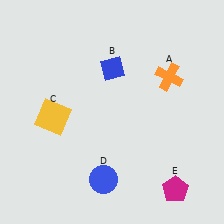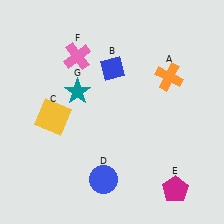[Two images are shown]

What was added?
A pink cross (F), a teal star (G) were added in Image 2.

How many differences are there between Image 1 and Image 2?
There are 2 differences between the two images.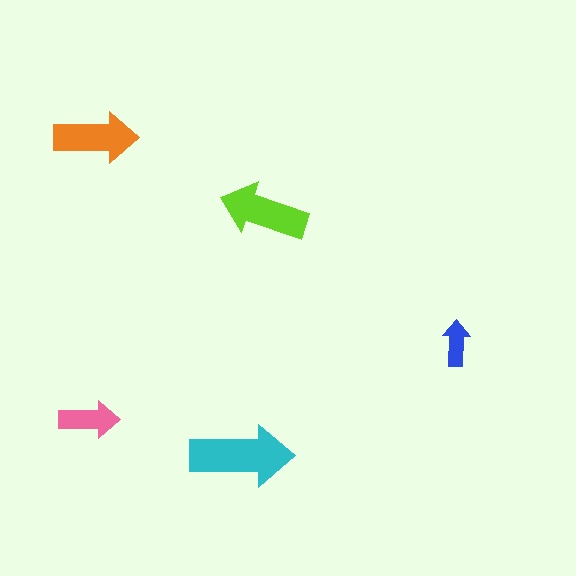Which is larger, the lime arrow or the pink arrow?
The lime one.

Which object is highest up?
The orange arrow is topmost.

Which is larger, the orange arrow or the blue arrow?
The orange one.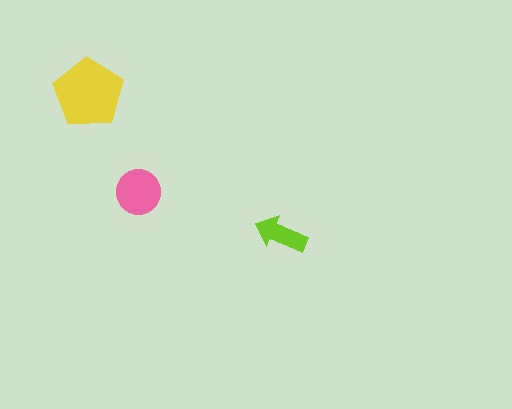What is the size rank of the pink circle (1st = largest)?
2nd.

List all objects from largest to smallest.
The yellow pentagon, the pink circle, the lime arrow.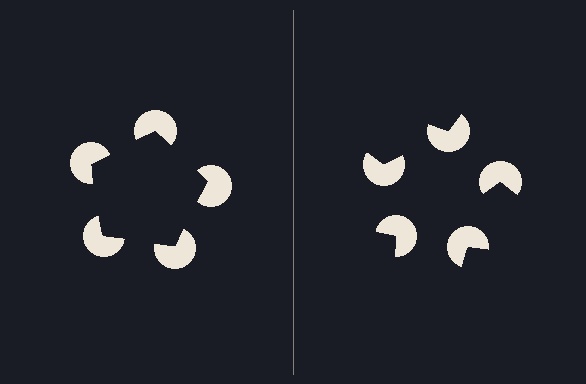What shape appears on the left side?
An illusory pentagon.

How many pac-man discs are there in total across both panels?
10 — 5 on each side.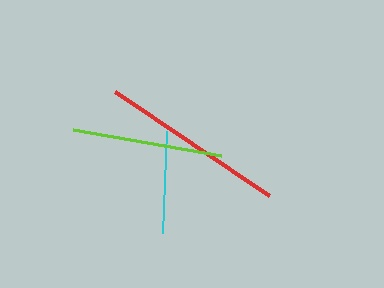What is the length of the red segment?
The red segment is approximately 186 pixels long.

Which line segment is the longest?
The red line is the longest at approximately 186 pixels.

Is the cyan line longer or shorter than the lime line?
The lime line is longer than the cyan line.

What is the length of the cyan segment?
The cyan segment is approximately 102 pixels long.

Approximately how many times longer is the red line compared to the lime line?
The red line is approximately 1.2 times the length of the lime line.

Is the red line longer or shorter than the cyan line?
The red line is longer than the cyan line.